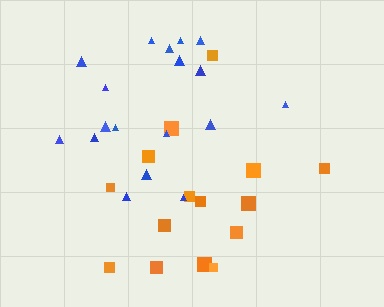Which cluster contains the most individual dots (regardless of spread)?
Blue (18).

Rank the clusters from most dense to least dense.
blue, orange.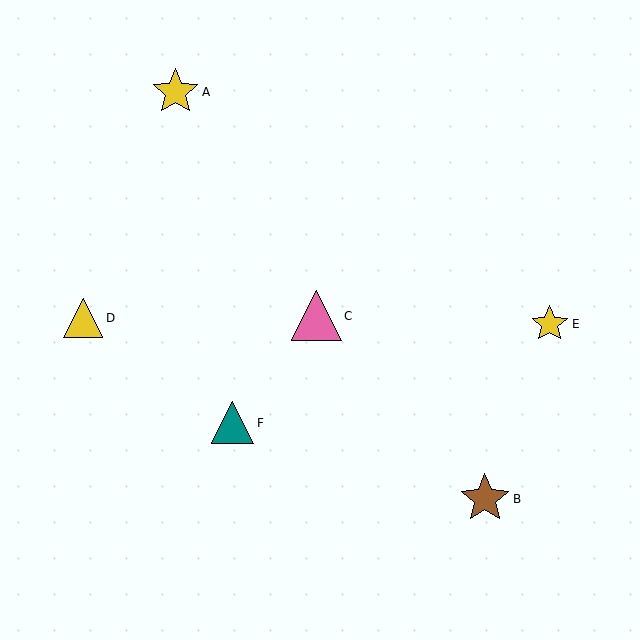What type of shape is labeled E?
Shape E is a yellow star.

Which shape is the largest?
The pink triangle (labeled C) is the largest.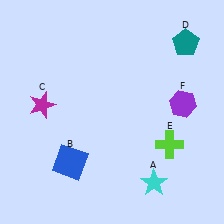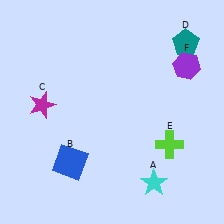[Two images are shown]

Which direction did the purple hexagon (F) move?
The purple hexagon (F) moved up.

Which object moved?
The purple hexagon (F) moved up.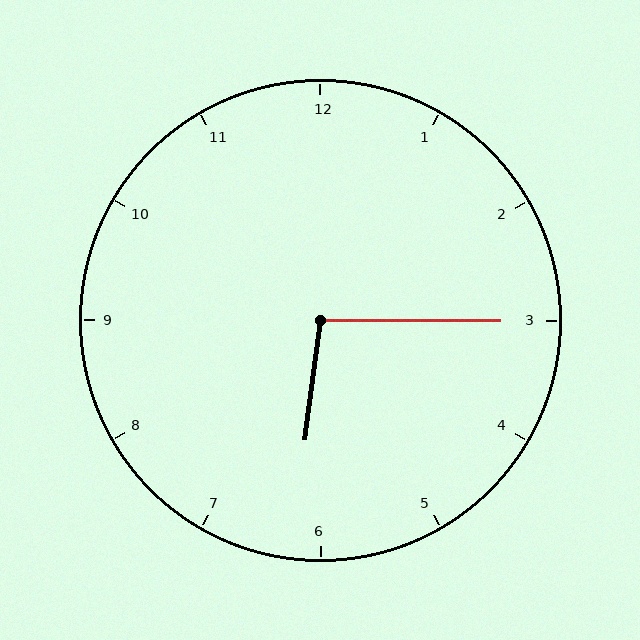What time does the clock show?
6:15.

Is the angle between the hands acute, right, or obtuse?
It is obtuse.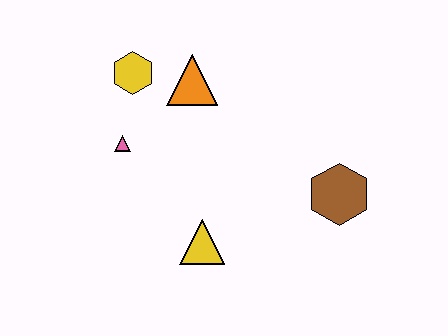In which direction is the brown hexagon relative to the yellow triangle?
The brown hexagon is to the right of the yellow triangle.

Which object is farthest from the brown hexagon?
The yellow hexagon is farthest from the brown hexagon.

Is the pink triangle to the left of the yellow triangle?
Yes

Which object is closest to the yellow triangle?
The pink triangle is closest to the yellow triangle.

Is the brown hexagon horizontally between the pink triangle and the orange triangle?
No